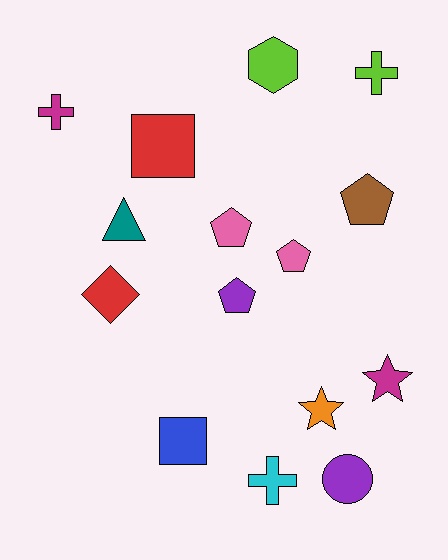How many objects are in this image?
There are 15 objects.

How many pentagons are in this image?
There are 4 pentagons.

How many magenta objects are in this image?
There are 2 magenta objects.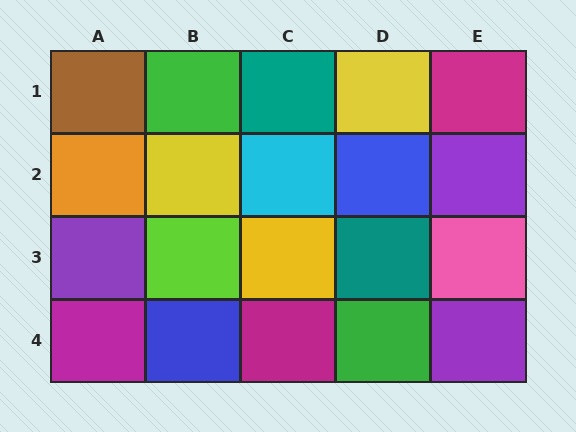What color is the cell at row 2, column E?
Purple.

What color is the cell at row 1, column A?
Brown.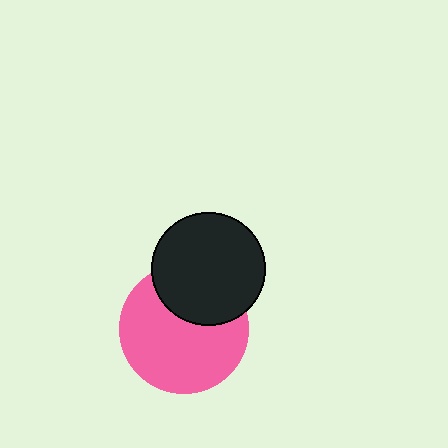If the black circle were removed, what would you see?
You would see the complete pink circle.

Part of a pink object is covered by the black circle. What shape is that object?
It is a circle.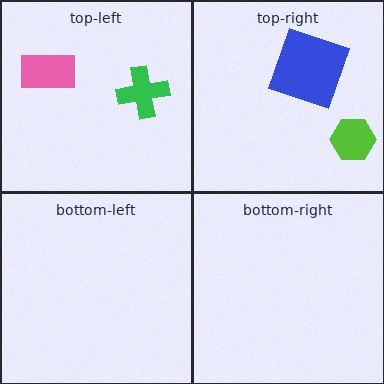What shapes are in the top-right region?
The lime hexagon, the blue square.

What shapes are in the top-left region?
The green cross, the pink rectangle.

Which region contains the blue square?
The top-right region.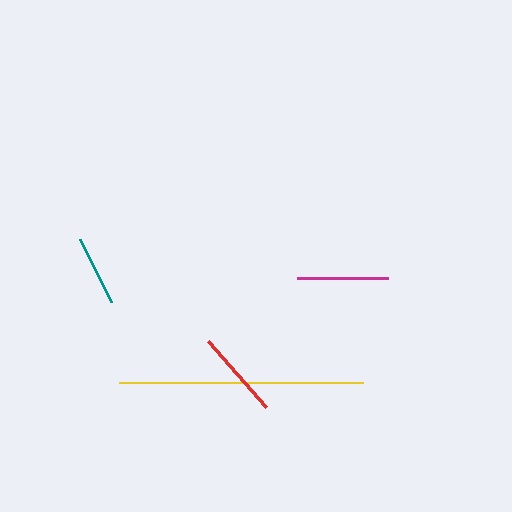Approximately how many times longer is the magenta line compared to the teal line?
The magenta line is approximately 1.3 times the length of the teal line.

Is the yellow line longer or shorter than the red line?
The yellow line is longer than the red line.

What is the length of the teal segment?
The teal segment is approximately 70 pixels long.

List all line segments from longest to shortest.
From longest to shortest: yellow, magenta, red, teal.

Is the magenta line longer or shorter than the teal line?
The magenta line is longer than the teal line.